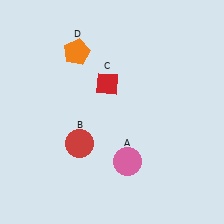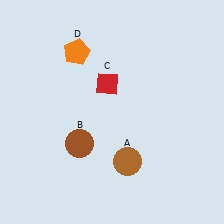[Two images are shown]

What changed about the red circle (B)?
In Image 1, B is red. In Image 2, it changed to brown.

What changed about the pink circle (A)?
In Image 1, A is pink. In Image 2, it changed to brown.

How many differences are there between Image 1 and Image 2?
There are 2 differences between the two images.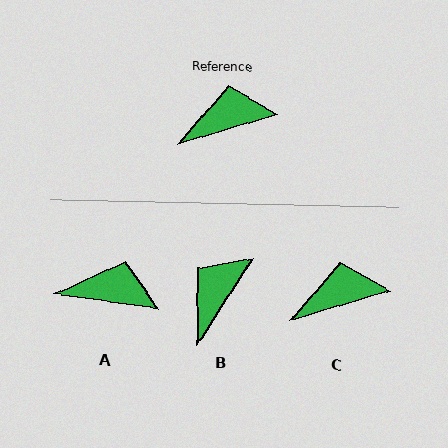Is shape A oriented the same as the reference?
No, it is off by about 25 degrees.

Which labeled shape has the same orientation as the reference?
C.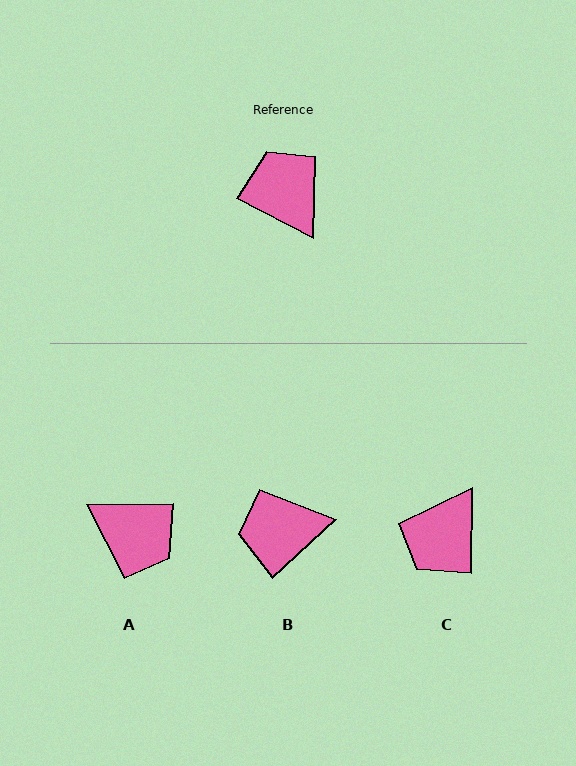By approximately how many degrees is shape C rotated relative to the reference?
Approximately 117 degrees counter-clockwise.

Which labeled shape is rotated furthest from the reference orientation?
A, about 151 degrees away.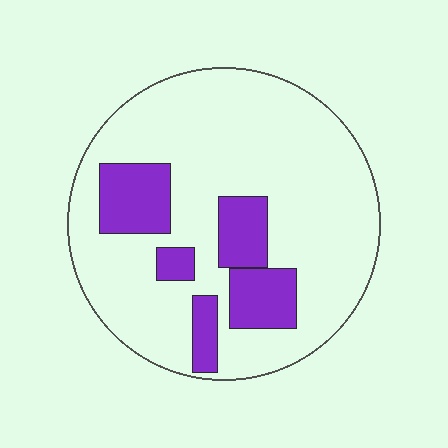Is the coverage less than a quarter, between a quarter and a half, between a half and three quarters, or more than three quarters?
Less than a quarter.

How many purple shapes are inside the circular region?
5.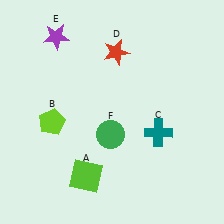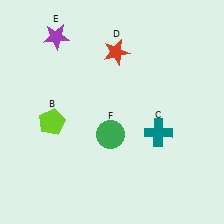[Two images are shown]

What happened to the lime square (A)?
The lime square (A) was removed in Image 2. It was in the bottom-left area of Image 1.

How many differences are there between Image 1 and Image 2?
There is 1 difference between the two images.